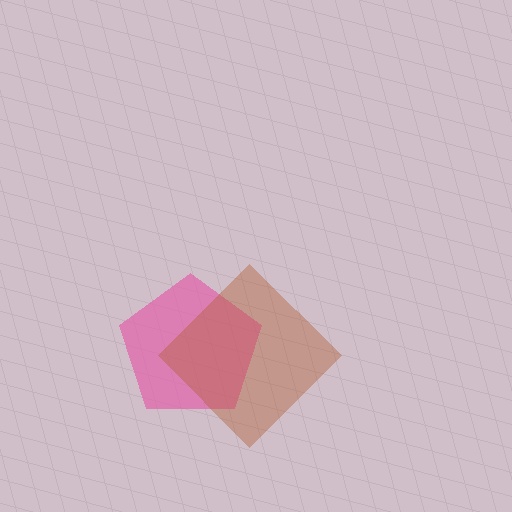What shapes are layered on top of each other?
The layered shapes are: a pink pentagon, a brown diamond.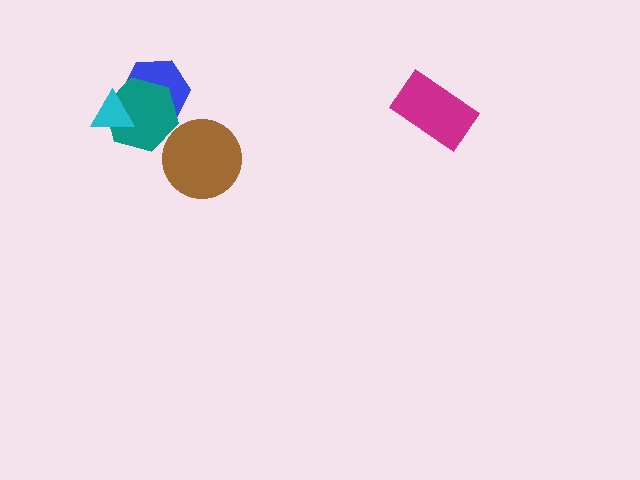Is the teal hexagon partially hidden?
Yes, it is partially covered by another shape.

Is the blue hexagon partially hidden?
Yes, it is partially covered by another shape.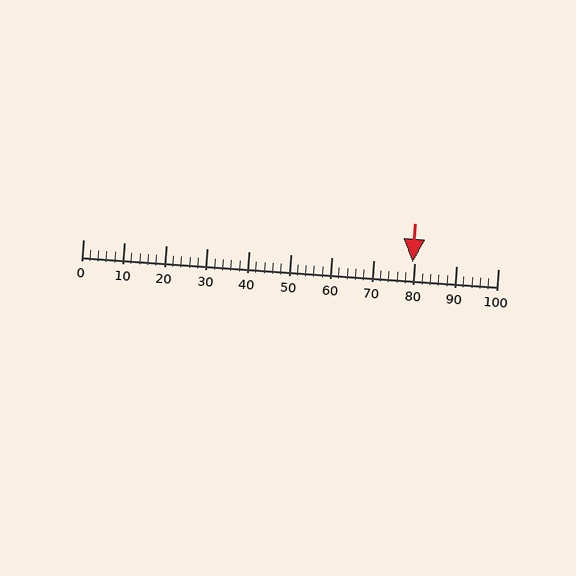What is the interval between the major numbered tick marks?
The major tick marks are spaced 10 units apart.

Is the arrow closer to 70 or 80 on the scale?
The arrow is closer to 80.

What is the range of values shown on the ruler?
The ruler shows values from 0 to 100.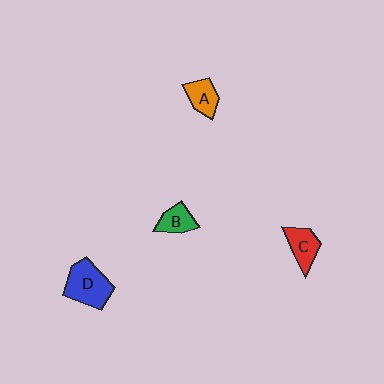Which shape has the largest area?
Shape D (blue).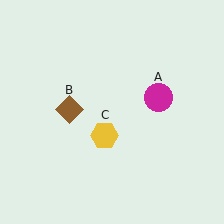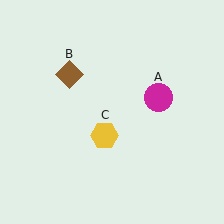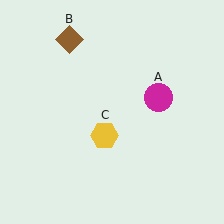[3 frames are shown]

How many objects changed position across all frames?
1 object changed position: brown diamond (object B).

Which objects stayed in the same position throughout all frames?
Magenta circle (object A) and yellow hexagon (object C) remained stationary.